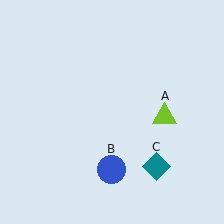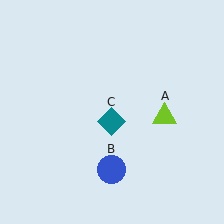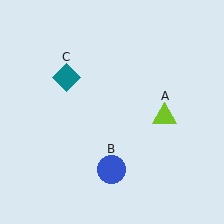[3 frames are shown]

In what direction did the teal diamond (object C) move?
The teal diamond (object C) moved up and to the left.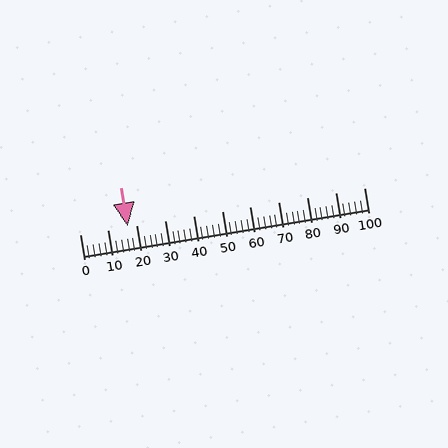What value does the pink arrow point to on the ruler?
The pink arrow points to approximately 17.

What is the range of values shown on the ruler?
The ruler shows values from 0 to 100.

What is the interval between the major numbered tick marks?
The major tick marks are spaced 10 units apart.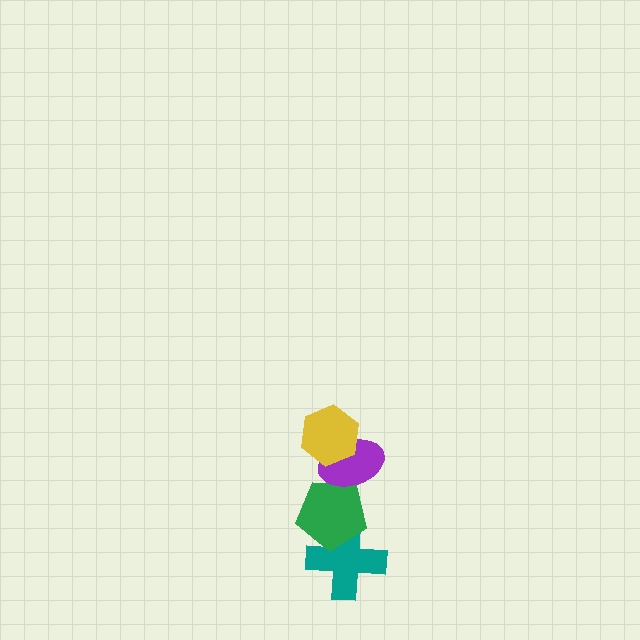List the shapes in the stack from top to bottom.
From top to bottom: the yellow hexagon, the purple ellipse, the green pentagon, the teal cross.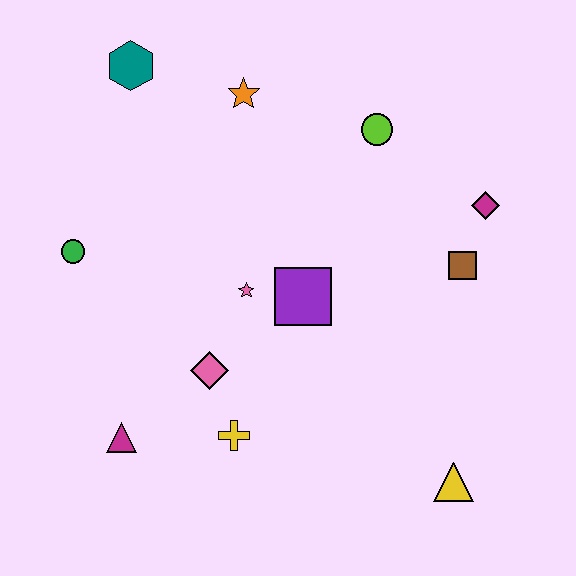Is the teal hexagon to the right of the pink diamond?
No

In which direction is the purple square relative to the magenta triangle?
The purple square is to the right of the magenta triangle.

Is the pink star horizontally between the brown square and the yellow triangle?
No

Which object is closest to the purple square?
The pink star is closest to the purple square.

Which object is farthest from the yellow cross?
The teal hexagon is farthest from the yellow cross.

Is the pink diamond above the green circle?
No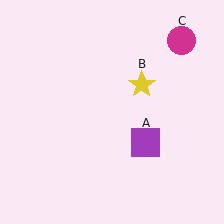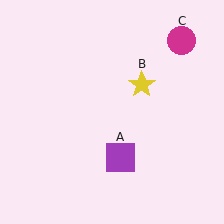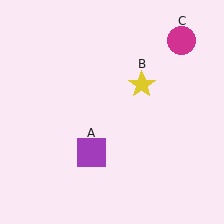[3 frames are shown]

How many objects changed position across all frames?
1 object changed position: purple square (object A).